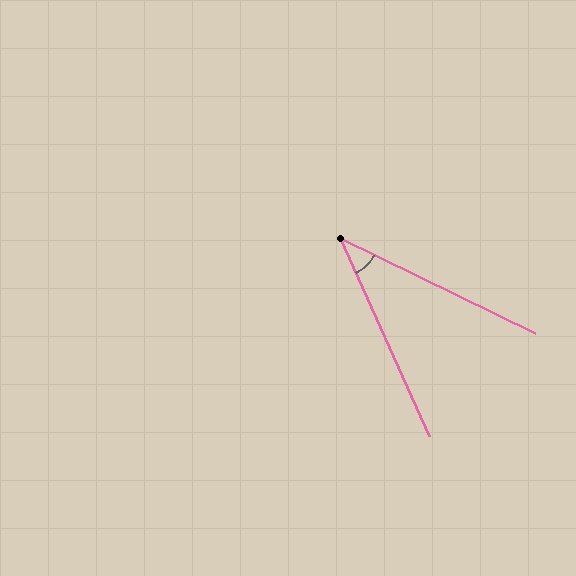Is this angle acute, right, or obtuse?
It is acute.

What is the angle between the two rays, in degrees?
Approximately 40 degrees.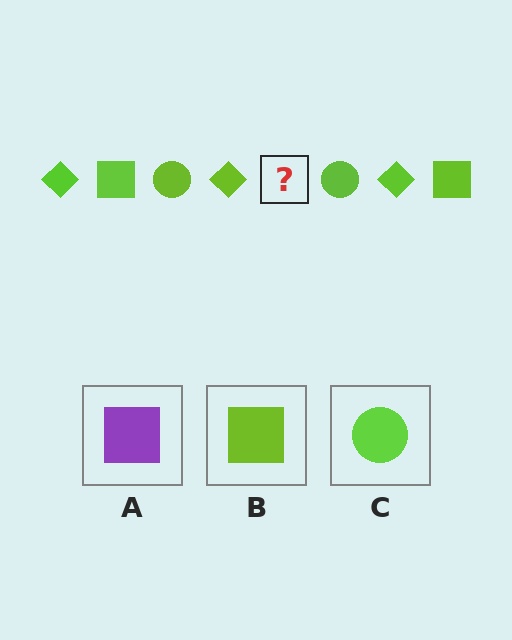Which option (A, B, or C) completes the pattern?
B.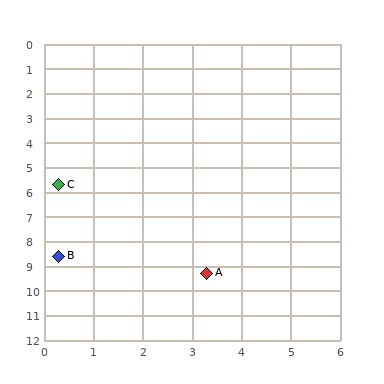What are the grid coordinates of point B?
Point B is at approximately (0.3, 8.6).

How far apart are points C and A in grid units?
Points C and A are about 4.7 grid units apart.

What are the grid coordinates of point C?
Point C is at approximately (0.3, 5.7).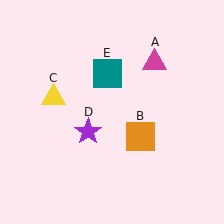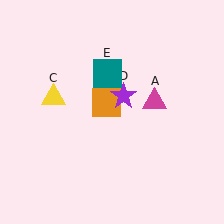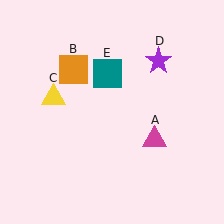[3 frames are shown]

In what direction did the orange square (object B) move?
The orange square (object B) moved up and to the left.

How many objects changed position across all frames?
3 objects changed position: magenta triangle (object A), orange square (object B), purple star (object D).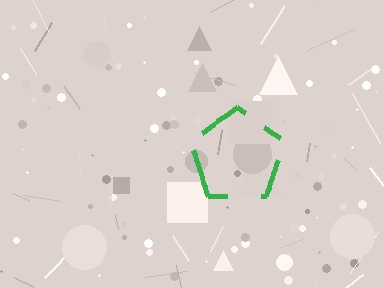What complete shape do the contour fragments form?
The contour fragments form a pentagon.